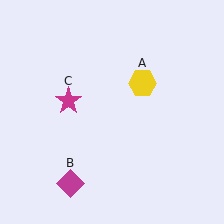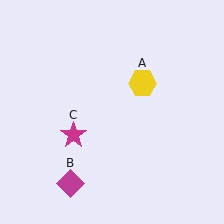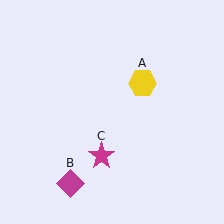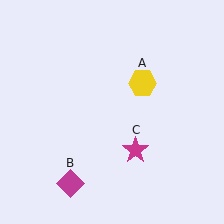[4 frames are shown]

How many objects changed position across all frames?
1 object changed position: magenta star (object C).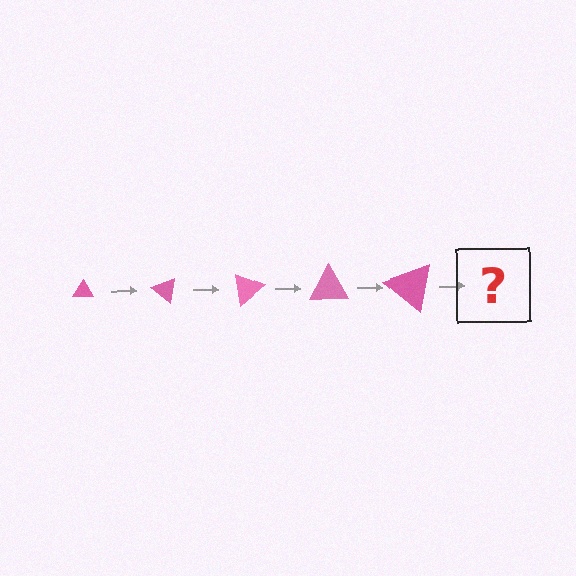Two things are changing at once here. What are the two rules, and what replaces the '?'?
The two rules are that the triangle grows larger each step and it rotates 40 degrees each step. The '?' should be a triangle, larger than the previous one and rotated 200 degrees from the start.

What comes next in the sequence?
The next element should be a triangle, larger than the previous one and rotated 200 degrees from the start.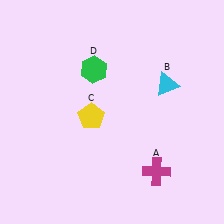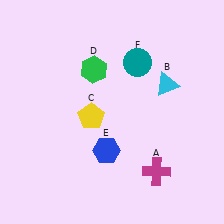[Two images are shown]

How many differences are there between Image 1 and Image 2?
There are 2 differences between the two images.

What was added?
A blue hexagon (E), a teal circle (F) were added in Image 2.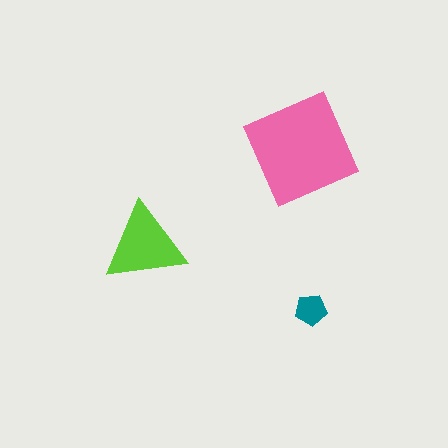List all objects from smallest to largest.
The teal pentagon, the lime triangle, the pink diamond.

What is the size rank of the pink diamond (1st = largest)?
1st.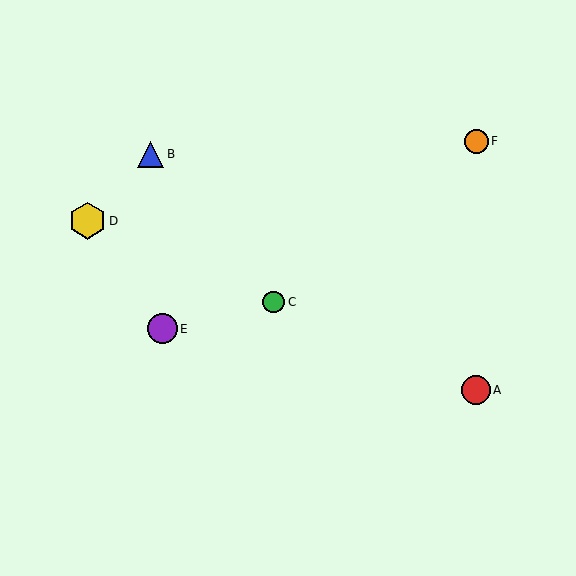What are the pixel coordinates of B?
Object B is at (151, 154).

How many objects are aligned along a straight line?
3 objects (A, C, D) are aligned along a straight line.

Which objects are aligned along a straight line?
Objects A, C, D are aligned along a straight line.